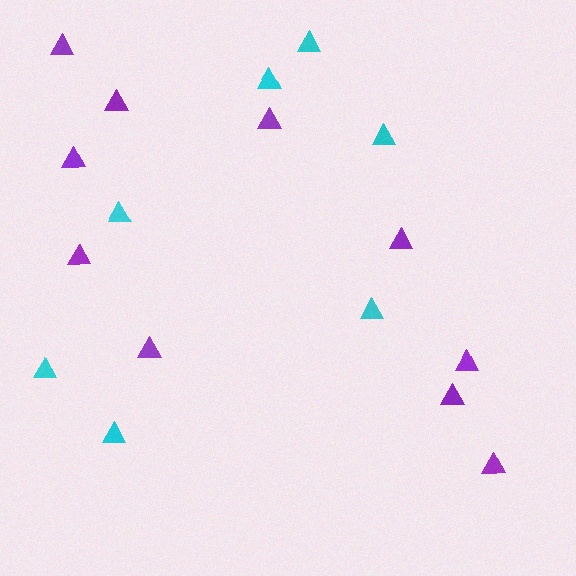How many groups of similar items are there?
There are 2 groups: one group of cyan triangles (7) and one group of purple triangles (10).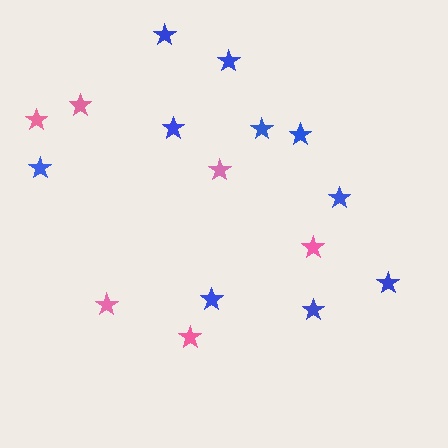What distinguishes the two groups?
There are 2 groups: one group of pink stars (6) and one group of blue stars (10).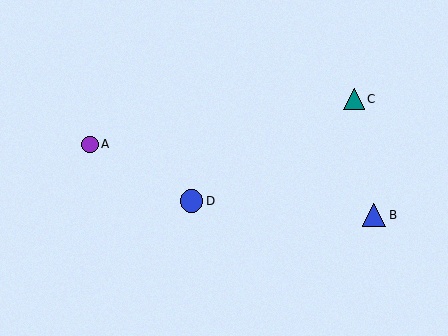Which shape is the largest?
The blue triangle (labeled B) is the largest.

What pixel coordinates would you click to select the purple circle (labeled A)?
Click at (90, 144) to select the purple circle A.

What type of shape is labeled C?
Shape C is a teal triangle.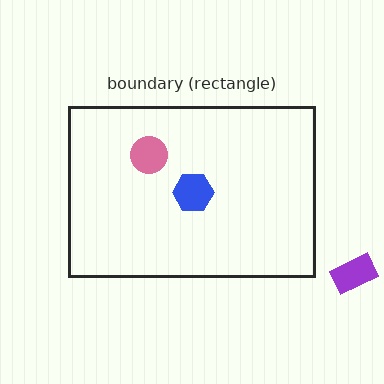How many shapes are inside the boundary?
2 inside, 1 outside.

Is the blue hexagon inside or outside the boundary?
Inside.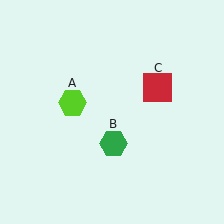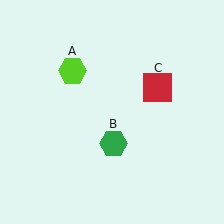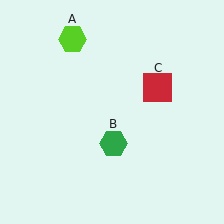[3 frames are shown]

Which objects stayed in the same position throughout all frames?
Green hexagon (object B) and red square (object C) remained stationary.